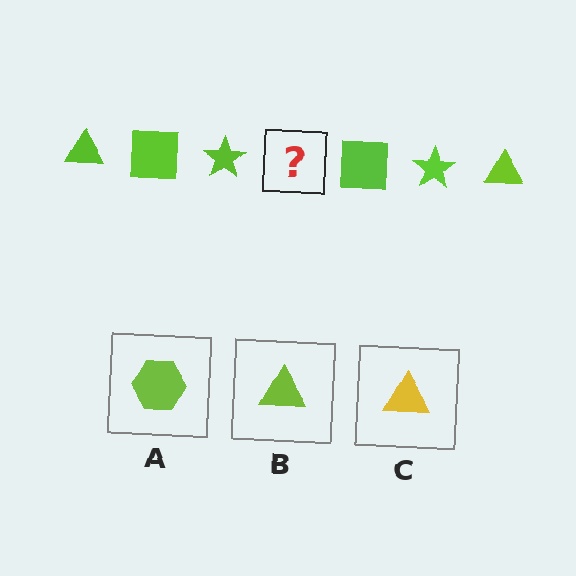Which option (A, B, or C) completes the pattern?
B.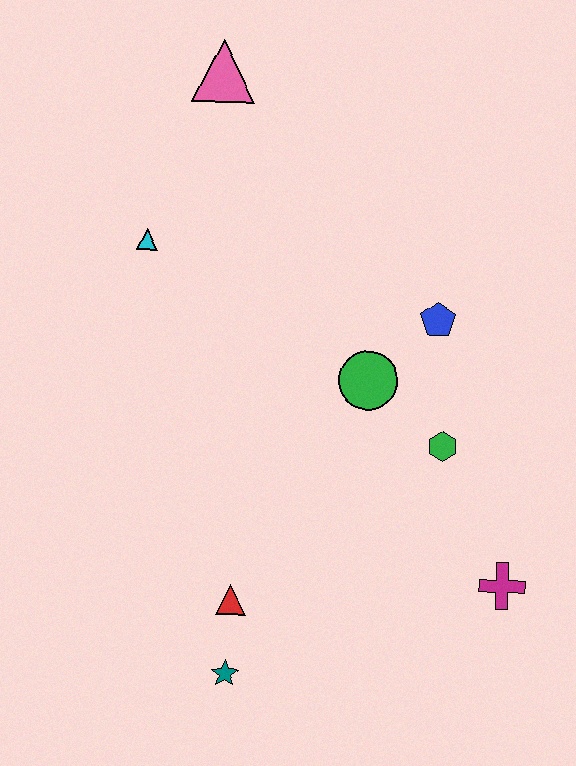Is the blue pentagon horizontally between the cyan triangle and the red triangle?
No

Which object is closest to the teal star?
The red triangle is closest to the teal star.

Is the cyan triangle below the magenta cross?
No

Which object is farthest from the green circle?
The pink triangle is farthest from the green circle.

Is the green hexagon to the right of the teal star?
Yes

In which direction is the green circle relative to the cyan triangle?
The green circle is to the right of the cyan triangle.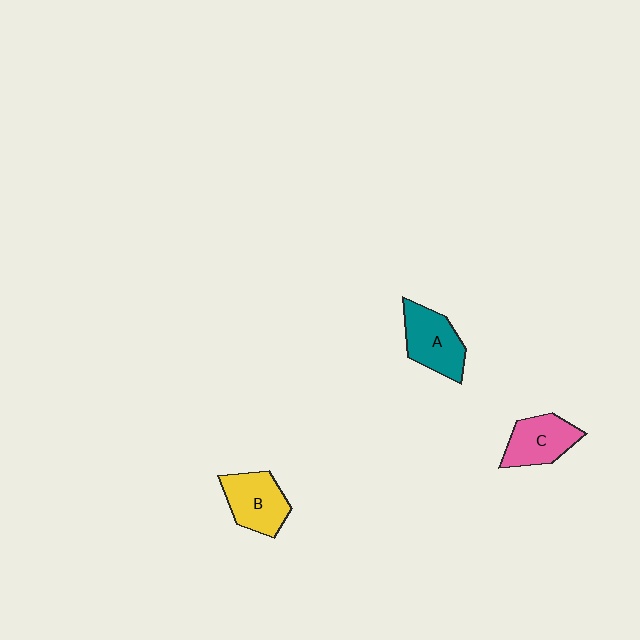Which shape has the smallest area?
Shape C (pink).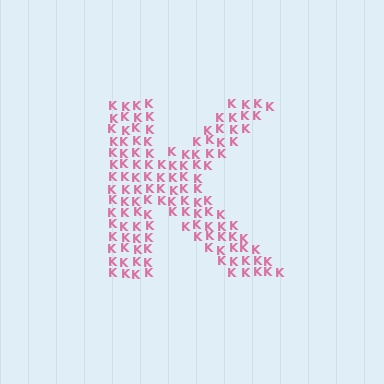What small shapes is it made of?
It is made of small letter K's.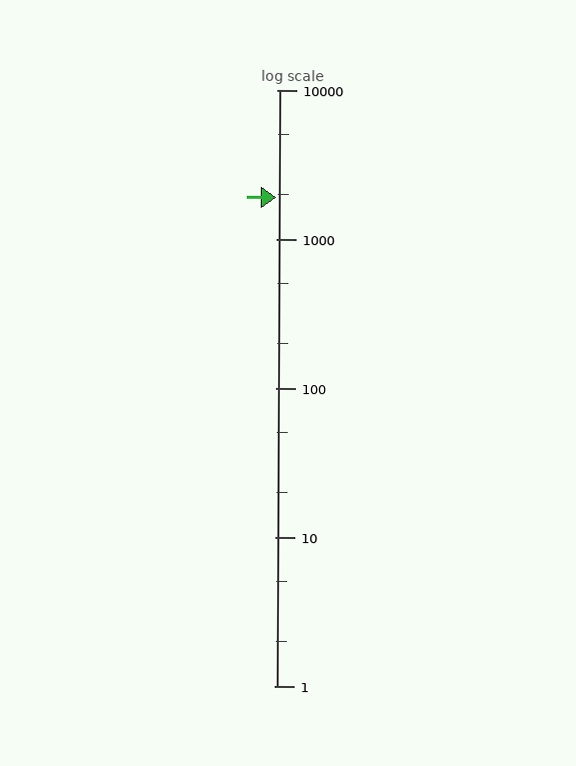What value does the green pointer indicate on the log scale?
The pointer indicates approximately 1900.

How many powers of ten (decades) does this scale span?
The scale spans 4 decades, from 1 to 10000.